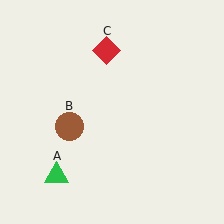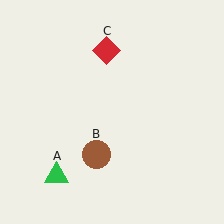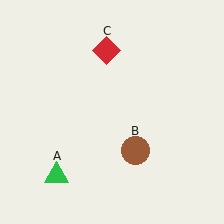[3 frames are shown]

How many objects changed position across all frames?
1 object changed position: brown circle (object B).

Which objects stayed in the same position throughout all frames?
Green triangle (object A) and red diamond (object C) remained stationary.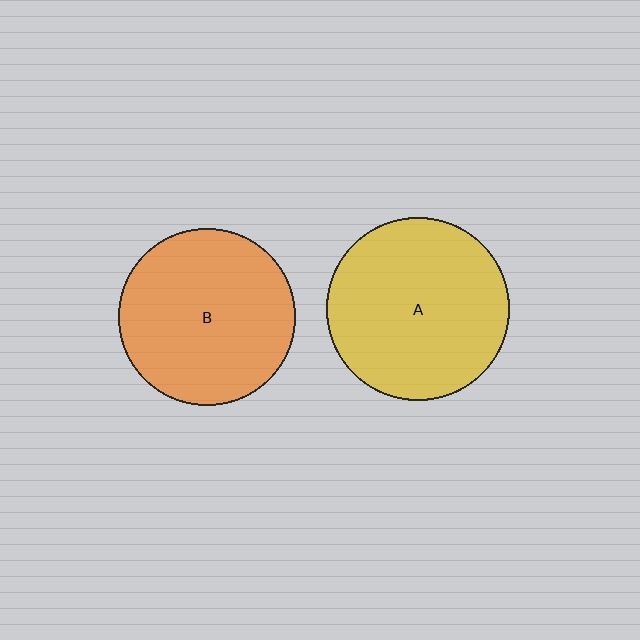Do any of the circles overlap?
No, none of the circles overlap.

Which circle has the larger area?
Circle A (yellow).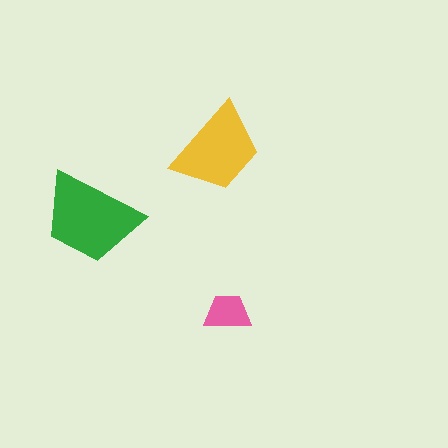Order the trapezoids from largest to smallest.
the green one, the yellow one, the pink one.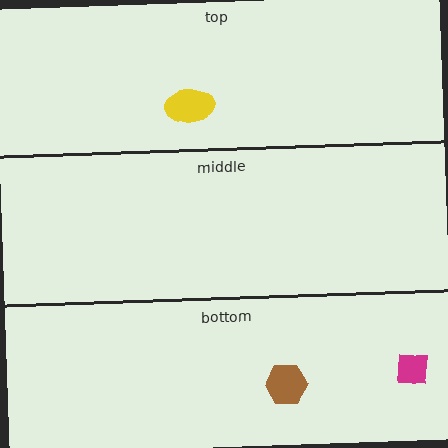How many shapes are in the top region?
1.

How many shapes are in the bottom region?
2.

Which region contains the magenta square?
The bottom region.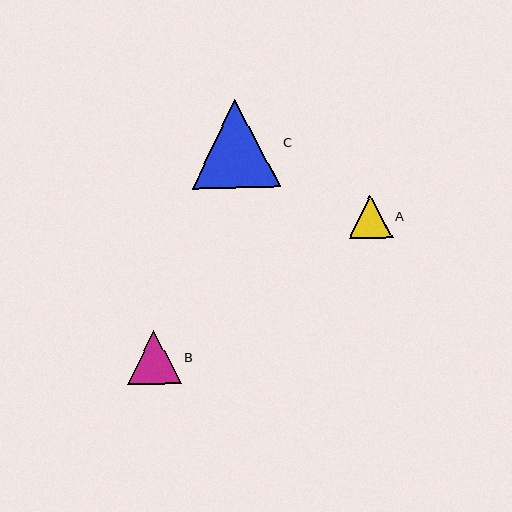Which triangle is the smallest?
Triangle A is the smallest with a size of approximately 43 pixels.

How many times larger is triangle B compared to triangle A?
Triangle B is approximately 1.3 times the size of triangle A.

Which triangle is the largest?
Triangle C is the largest with a size of approximately 89 pixels.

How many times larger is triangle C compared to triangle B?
Triangle C is approximately 1.6 times the size of triangle B.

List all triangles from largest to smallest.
From largest to smallest: C, B, A.